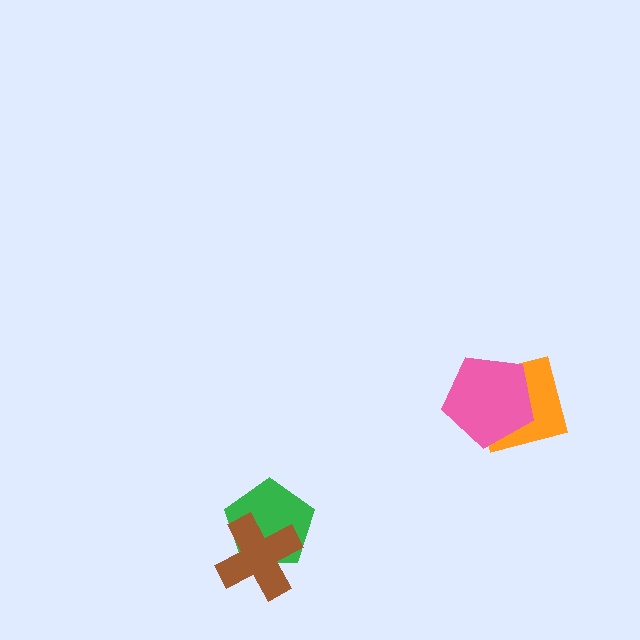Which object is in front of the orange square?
The pink pentagon is in front of the orange square.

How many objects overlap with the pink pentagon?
1 object overlaps with the pink pentagon.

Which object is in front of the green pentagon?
The brown cross is in front of the green pentagon.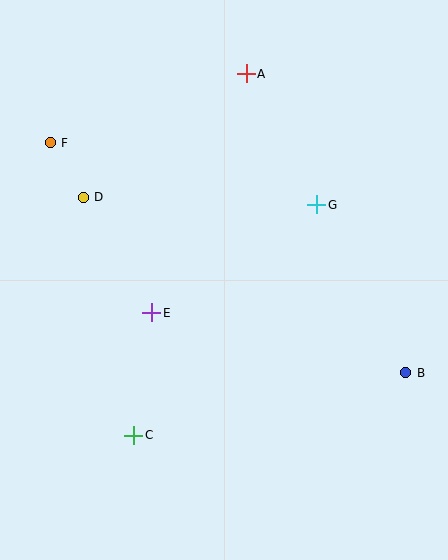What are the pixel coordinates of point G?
Point G is at (317, 205).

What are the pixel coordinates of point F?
Point F is at (50, 143).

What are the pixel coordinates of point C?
Point C is at (134, 435).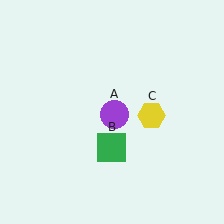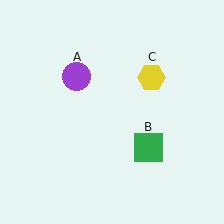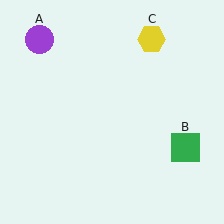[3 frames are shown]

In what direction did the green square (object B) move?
The green square (object B) moved right.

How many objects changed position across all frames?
3 objects changed position: purple circle (object A), green square (object B), yellow hexagon (object C).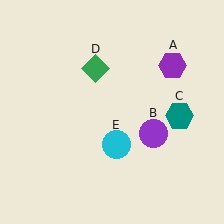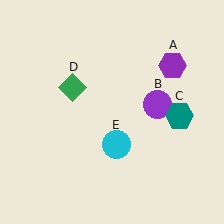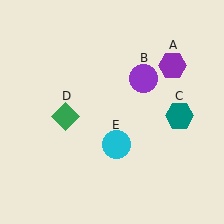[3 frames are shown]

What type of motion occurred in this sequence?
The purple circle (object B), green diamond (object D) rotated counterclockwise around the center of the scene.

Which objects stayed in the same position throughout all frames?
Purple hexagon (object A) and teal hexagon (object C) and cyan circle (object E) remained stationary.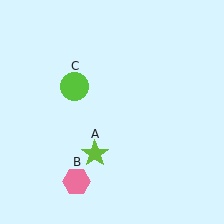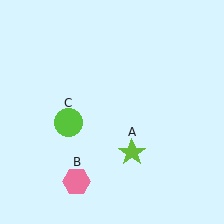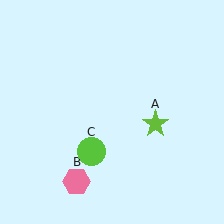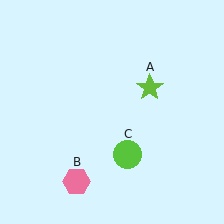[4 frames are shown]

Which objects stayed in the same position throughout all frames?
Pink hexagon (object B) remained stationary.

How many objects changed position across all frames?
2 objects changed position: lime star (object A), lime circle (object C).